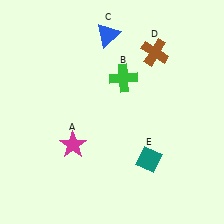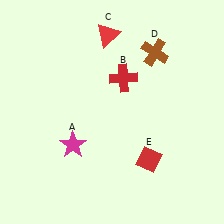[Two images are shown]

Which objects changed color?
B changed from green to red. C changed from blue to red. E changed from teal to red.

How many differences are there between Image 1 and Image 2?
There are 3 differences between the two images.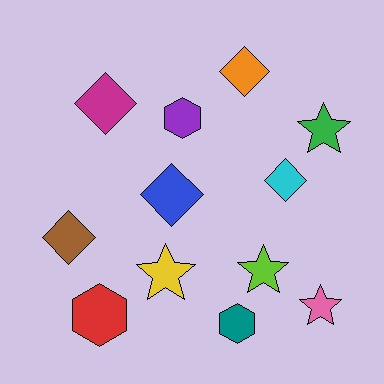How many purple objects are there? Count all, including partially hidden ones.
There is 1 purple object.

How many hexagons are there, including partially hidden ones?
There are 3 hexagons.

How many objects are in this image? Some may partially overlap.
There are 12 objects.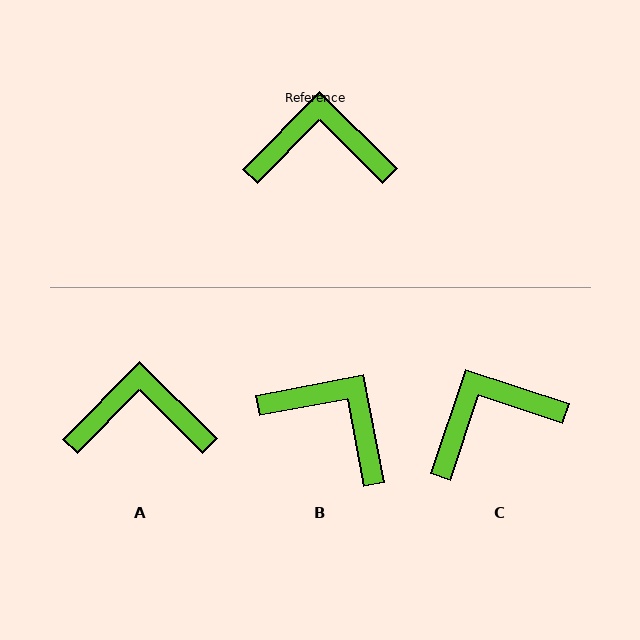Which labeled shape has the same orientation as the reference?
A.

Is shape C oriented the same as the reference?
No, it is off by about 26 degrees.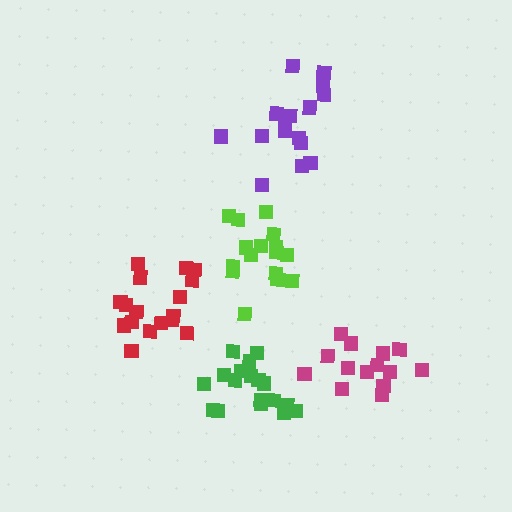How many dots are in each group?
Group 1: 14 dots, Group 2: 17 dots, Group 3: 19 dots, Group 4: 16 dots, Group 5: 16 dots (82 total).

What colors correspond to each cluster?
The clusters are colored: magenta, red, green, purple, lime.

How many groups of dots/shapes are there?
There are 5 groups.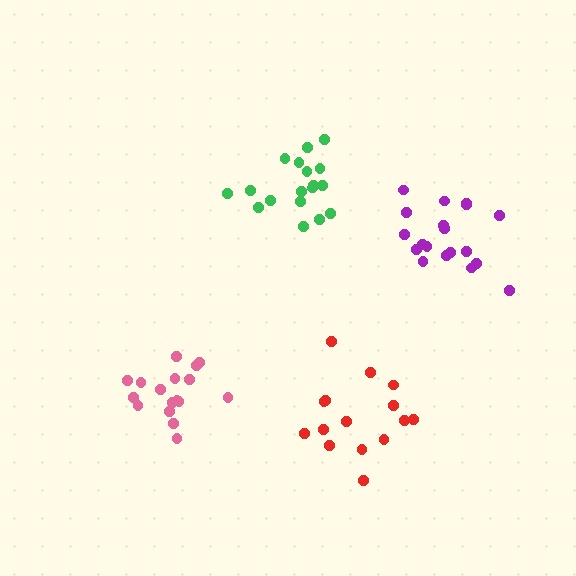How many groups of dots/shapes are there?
There are 4 groups.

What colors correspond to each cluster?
The clusters are colored: purple, red, green, pink.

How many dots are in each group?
Group 1: 19 dots, Group 2: 15 dots, Group 3: 18 dots, Group 4: 17 dots (69 total).